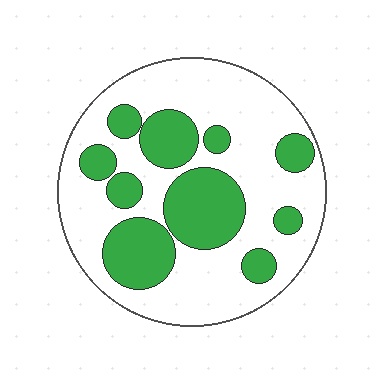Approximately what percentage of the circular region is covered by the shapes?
Approximately 35%.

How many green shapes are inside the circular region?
10.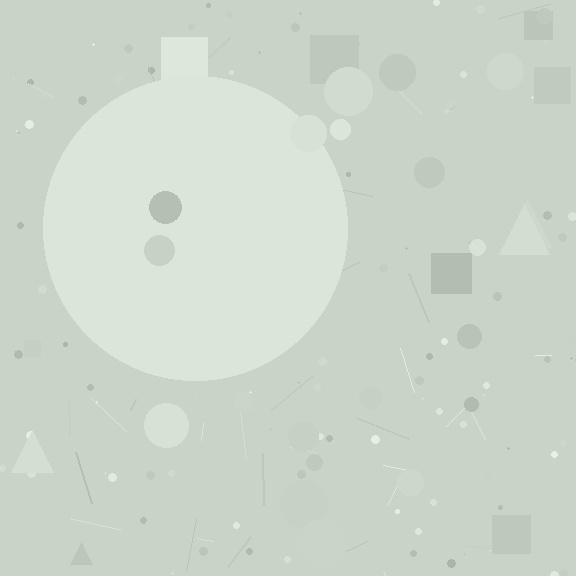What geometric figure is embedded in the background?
A circle is embedded in the background.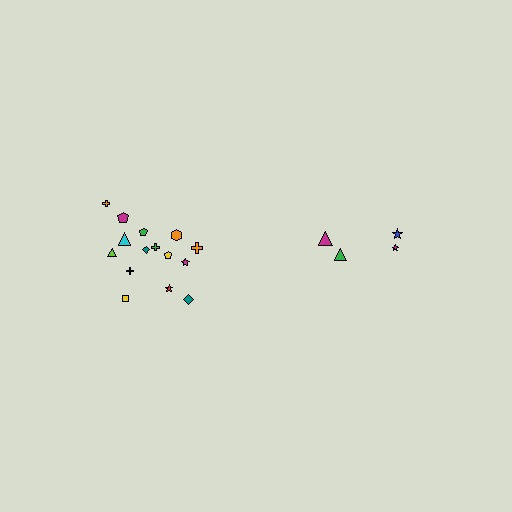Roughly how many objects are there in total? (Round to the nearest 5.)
Roughly 20 objects in total.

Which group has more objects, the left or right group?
The left group.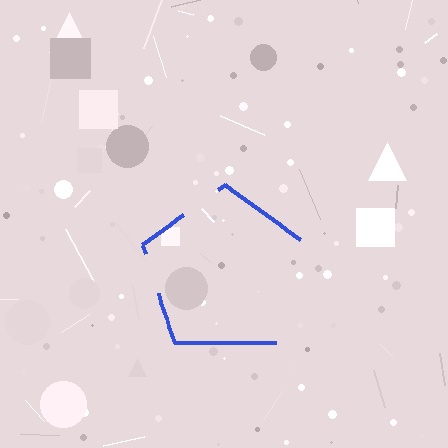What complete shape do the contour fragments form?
The contour fragments form a pentagon.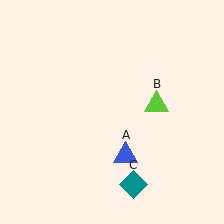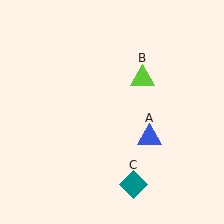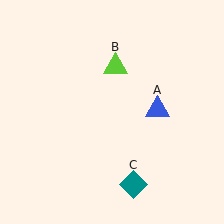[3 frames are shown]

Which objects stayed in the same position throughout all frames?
Teal diamond (object C) remained stationary.